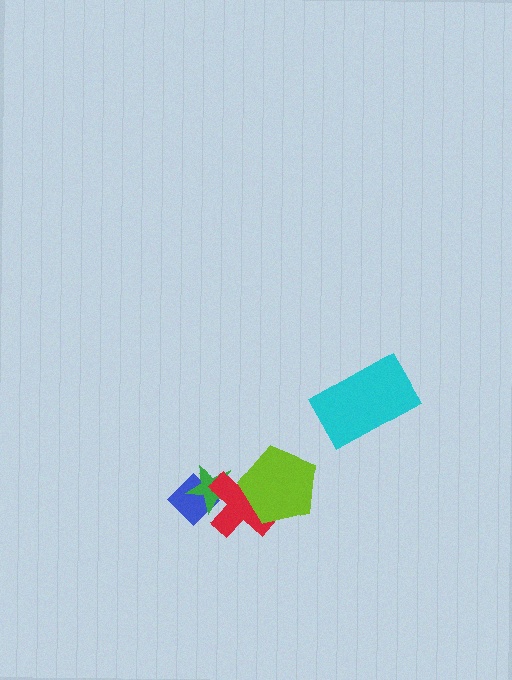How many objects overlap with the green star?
2 objects overlap with the green star.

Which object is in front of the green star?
The red cross is in front of the green star.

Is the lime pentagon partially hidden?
No, no other shape covers it.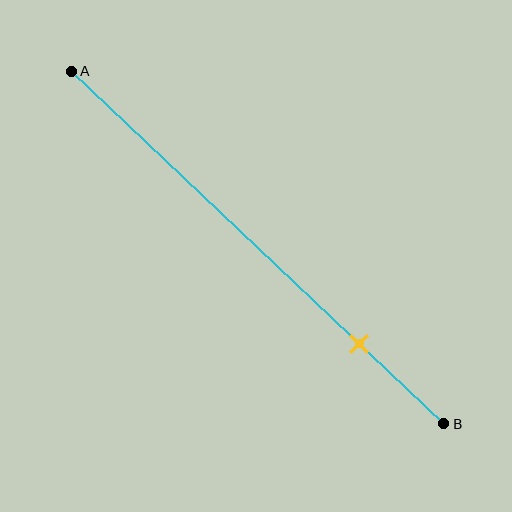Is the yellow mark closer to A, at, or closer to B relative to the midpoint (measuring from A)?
The yellow mark is closer to point B than the midpoint of segment AB.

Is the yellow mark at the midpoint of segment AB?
No, the mark is at about 75% from A, not at the 50% midpoint.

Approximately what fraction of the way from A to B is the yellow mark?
The yellow mark is approximately 75% of the way from A to B.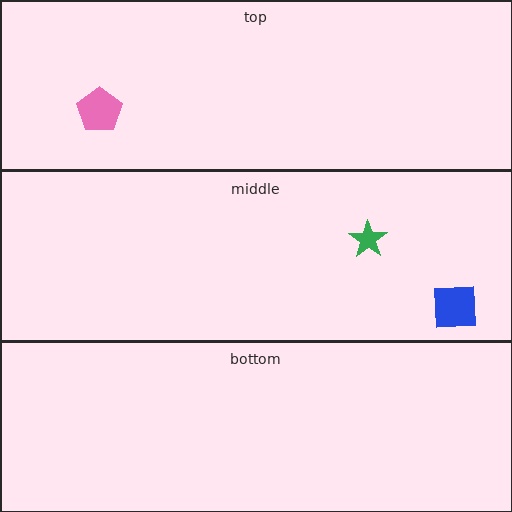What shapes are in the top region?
The pink pentagon.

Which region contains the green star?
The middle region.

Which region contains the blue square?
The middle region.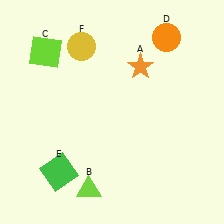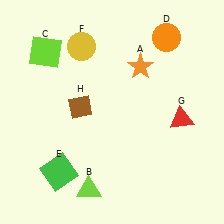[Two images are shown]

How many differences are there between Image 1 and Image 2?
There are 2 differences between the two images.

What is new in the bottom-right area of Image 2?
A red triangle (G) was added in the bottom-right area of Image 2.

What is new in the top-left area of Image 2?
A brown diamond (H) was added in the top-left area of Image 2.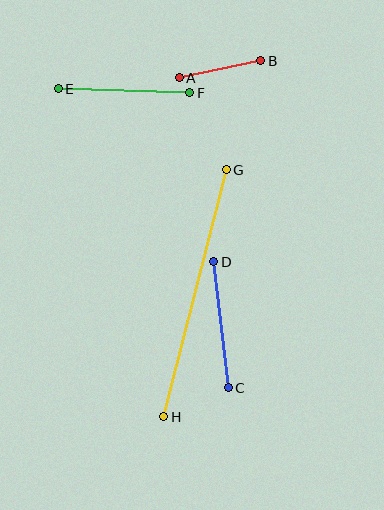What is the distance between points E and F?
The distance is approximately 132 pixels.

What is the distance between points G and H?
The distance is approximately 254 pixels.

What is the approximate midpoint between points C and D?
The midpoint is at approximately (221, 325) pixels.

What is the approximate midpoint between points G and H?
The midpoint is at approximately (195, 293) pixels.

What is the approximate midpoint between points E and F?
The midpoint is at approximately (124, 91) pixels.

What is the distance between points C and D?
The distance is approximately 127 pixels.